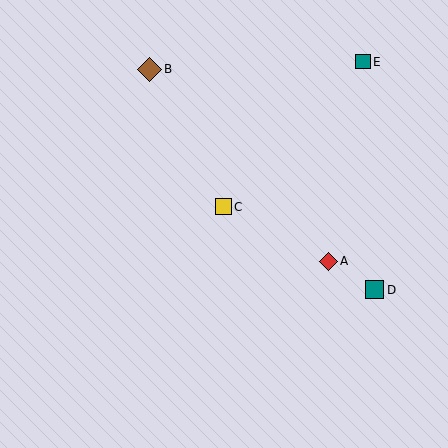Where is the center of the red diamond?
The center of the red diamond is at (328, 261).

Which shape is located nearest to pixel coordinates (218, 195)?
The yellow square (labeled C) at (224, 207) is nearest to that location.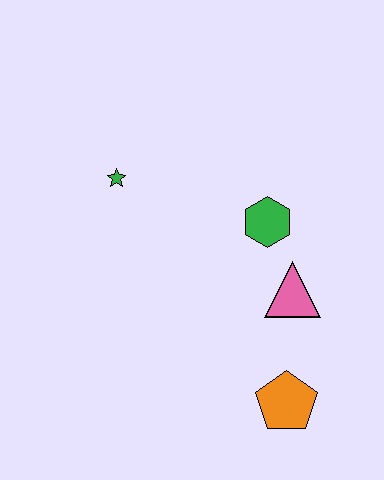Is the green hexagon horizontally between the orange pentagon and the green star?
Yes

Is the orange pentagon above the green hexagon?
No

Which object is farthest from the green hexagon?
The orange pentagon is farthest from the green hexagon.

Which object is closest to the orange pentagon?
The pink triangle is closest to the orange pentagon.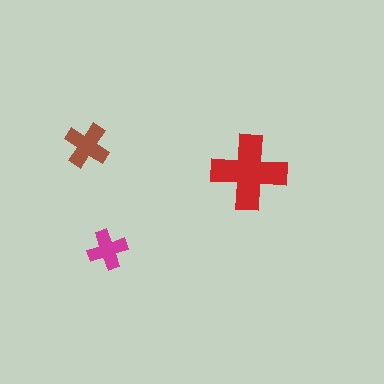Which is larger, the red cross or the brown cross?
The red one.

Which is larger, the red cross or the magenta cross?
The red one.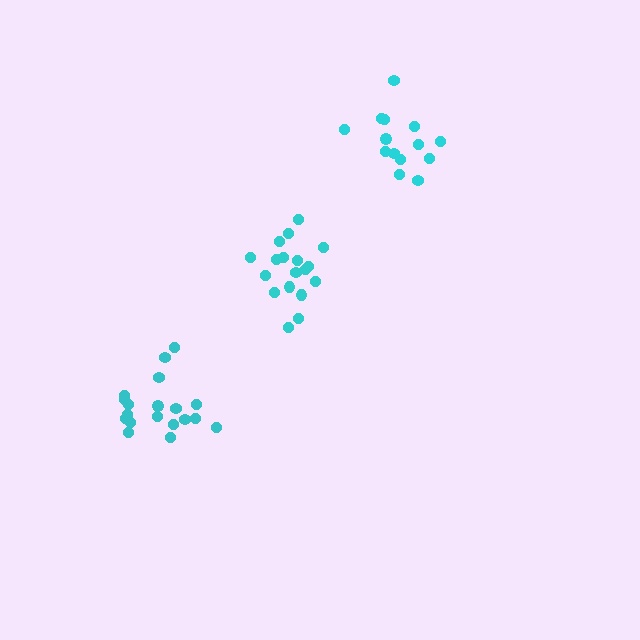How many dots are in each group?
Group 1: 18 dots, Group 2: 14 dots, Group 3: 19 dots (51 total).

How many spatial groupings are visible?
There are 3 spatial groupings.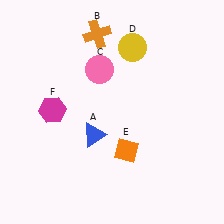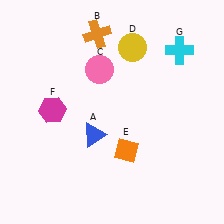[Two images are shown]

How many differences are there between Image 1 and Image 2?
There is 1 difference between the two images.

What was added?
A cyan cross (G) was added in Image 2.